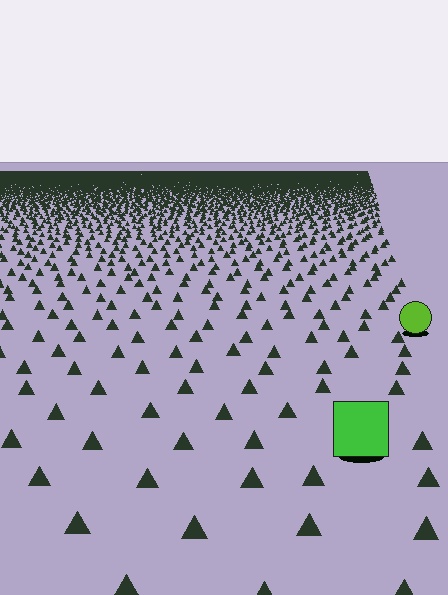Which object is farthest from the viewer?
The lime circle is farthest from the viewer. It appears smaller and the ground texture around it is denser.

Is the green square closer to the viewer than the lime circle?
Yes. The green square is closer — you can tell from the texture gradient: the ground texture is coarser near it.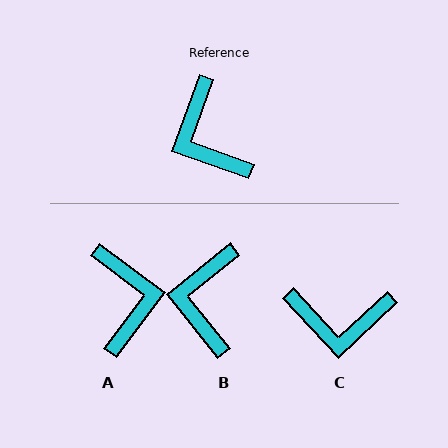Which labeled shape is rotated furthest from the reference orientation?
A, about 163 degrees away.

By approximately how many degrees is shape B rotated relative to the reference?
Approximately 31 degrees clockwise.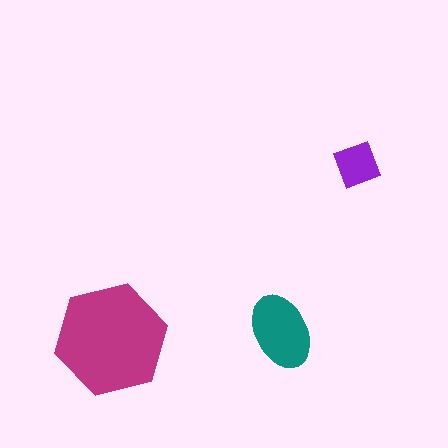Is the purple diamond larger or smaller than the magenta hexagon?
Smaller.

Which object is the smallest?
The purple diamond.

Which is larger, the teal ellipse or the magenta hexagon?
The magenta hexagon.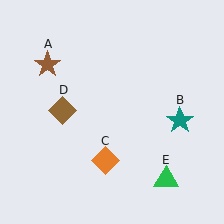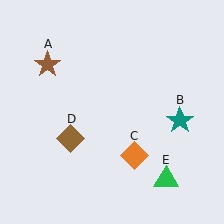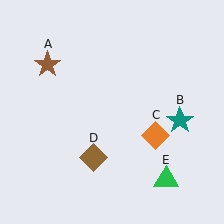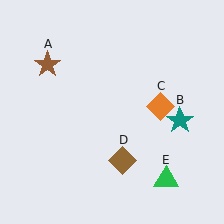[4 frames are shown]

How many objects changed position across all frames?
2 objects changed position: orange diamond (object C), brown diamond (object D).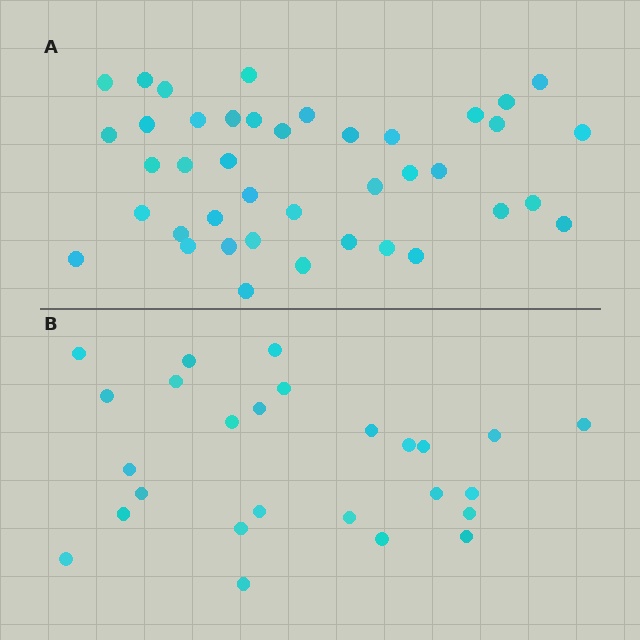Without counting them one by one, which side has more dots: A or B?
Region A (the top region) has more dots.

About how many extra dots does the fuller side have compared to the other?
Region A has approximately 15 more dots than region B.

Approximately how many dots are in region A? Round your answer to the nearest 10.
About 40 dots. (The exact count is 41, which rounds to 40.)